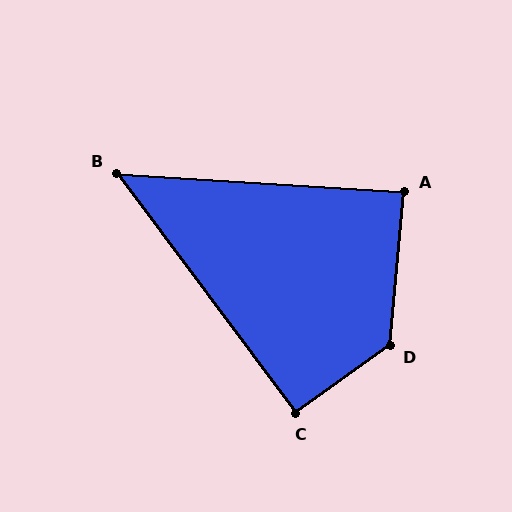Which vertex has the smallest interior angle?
B, at approximately 50 degrees.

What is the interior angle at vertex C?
Approximately 92 degrees (approximately right).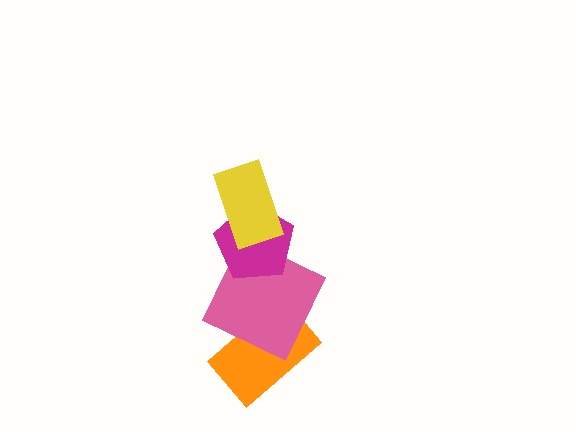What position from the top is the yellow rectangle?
The yellow rectangle is 1st from the top.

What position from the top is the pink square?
The pink square is 3rd from the top.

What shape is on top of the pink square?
The magenta pentagon is on top of the pink square.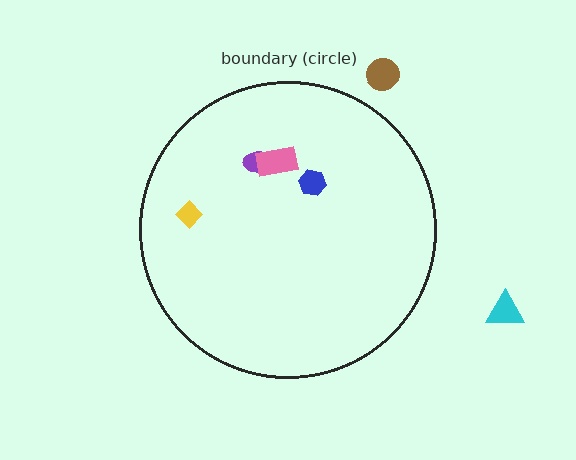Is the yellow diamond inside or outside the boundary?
Inside.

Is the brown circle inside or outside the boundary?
Outside.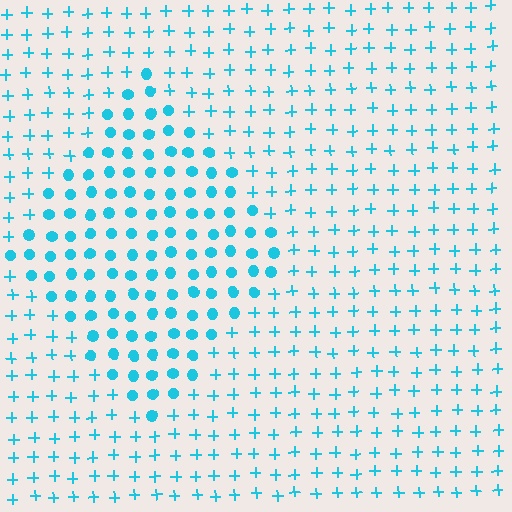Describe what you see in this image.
The image is filled with small cyan elements arranged in a uniform grid. A diamond-shaped region contains circles, while the surrounding area contains plus signs. The boundary is defined purely by the change in element shape.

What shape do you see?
I see a diamond.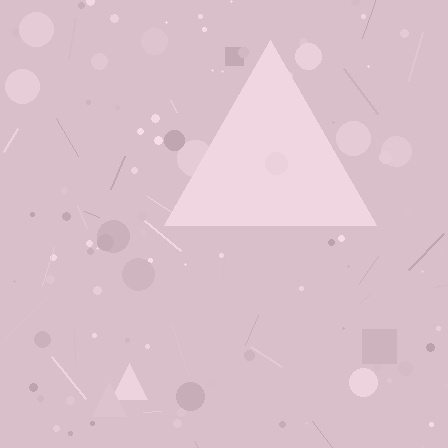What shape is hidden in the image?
A triangle is hidden in the image.